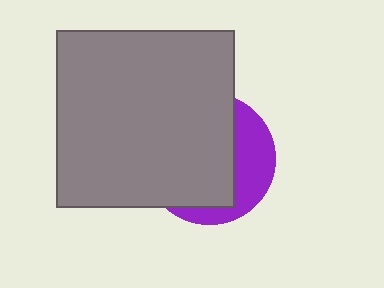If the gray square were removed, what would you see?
You would see the complete purple circle.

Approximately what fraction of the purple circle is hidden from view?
Roughly 67% of the purple circle is hidden behind the gray square.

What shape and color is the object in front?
The object in front is a gray square.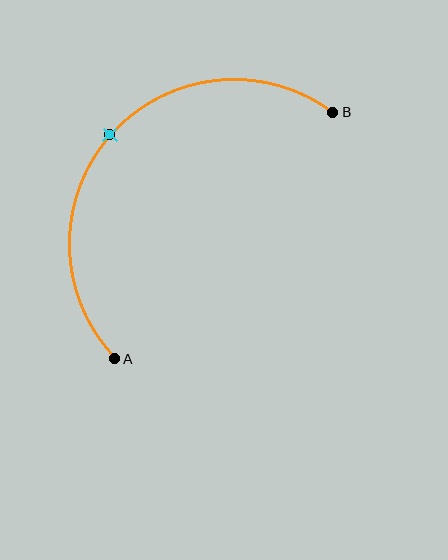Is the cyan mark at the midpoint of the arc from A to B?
Yes. The cyan mark lies on the arc at equal arc-length from both A and B — it is the arc midpoint.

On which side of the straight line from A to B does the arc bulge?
The arc bulges above and to the left of the straight line connecting A and B.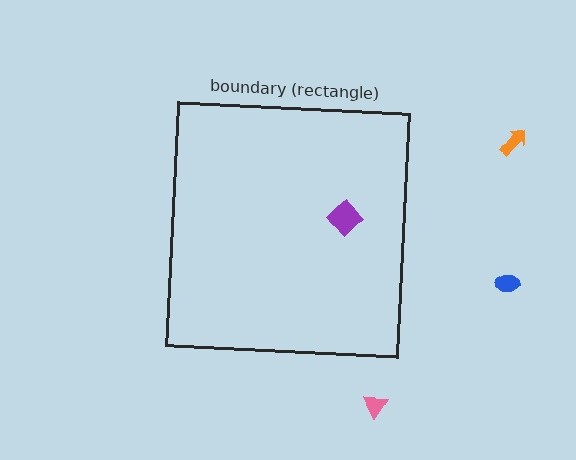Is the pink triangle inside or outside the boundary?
Outside.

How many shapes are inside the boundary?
1 inside, 3 outside.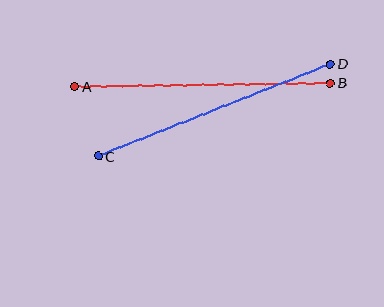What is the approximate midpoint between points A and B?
The midpoint is at approximately (202, 85) pixels.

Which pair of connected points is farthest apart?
Points A and B are farthest apart.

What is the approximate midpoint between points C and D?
The midpoint is at approximately (214, 110) pixels.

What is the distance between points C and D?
The distance is approximately 250 pixels.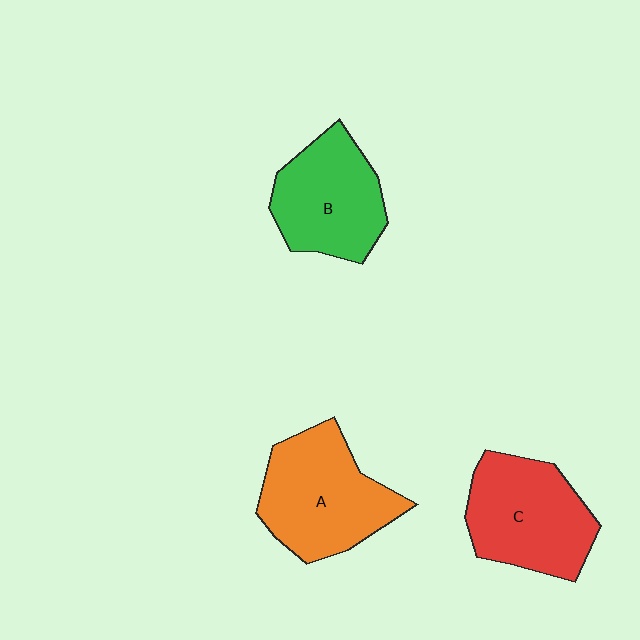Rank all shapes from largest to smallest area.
From largest to smallest: A (orange), C (red), B (green).